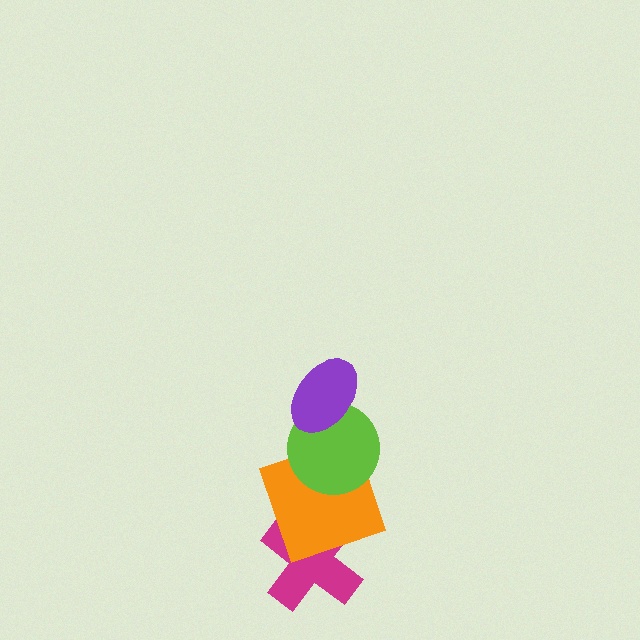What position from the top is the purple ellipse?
The purple ellipse is 1st from the top.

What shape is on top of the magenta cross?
The orange square is on top of the magenta cross.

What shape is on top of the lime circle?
The purple ellipse is on top of the lime circle.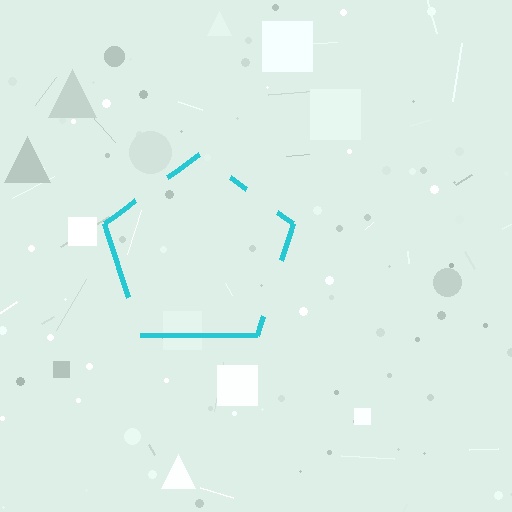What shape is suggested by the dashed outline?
The dashed outline suggests a pentagon.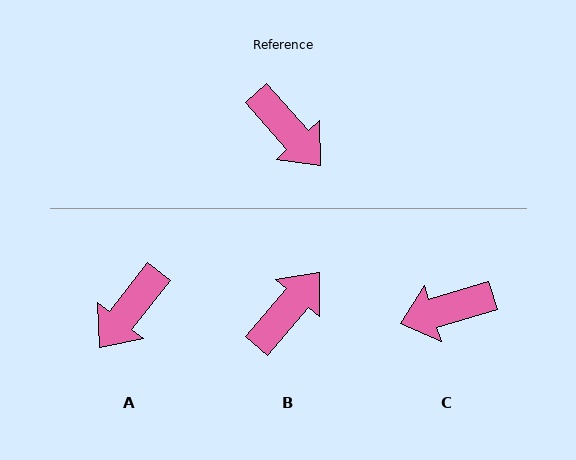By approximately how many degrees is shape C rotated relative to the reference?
Approximately 115 degrees clockwise.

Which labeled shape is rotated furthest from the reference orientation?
C, about 115 degrees away.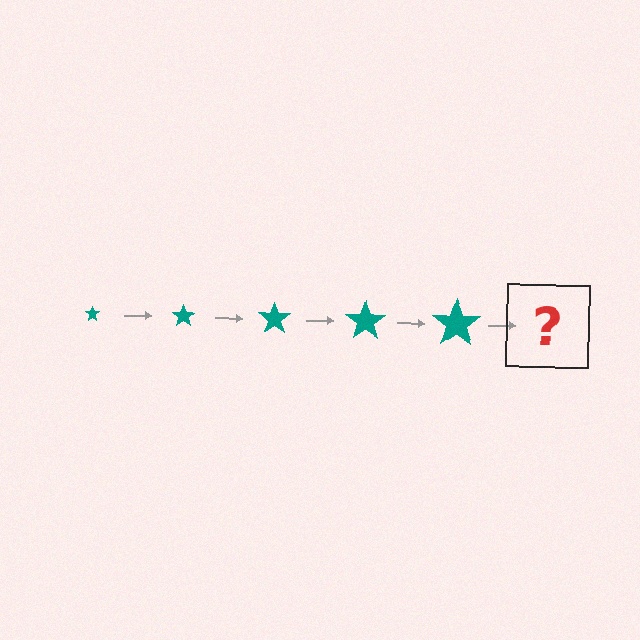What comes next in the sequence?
The next element should be a teal star, larger than the previous one.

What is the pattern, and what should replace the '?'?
The pattern is that the star gets progressively larger each step. The '?' should be a teal star, larger than the previous one.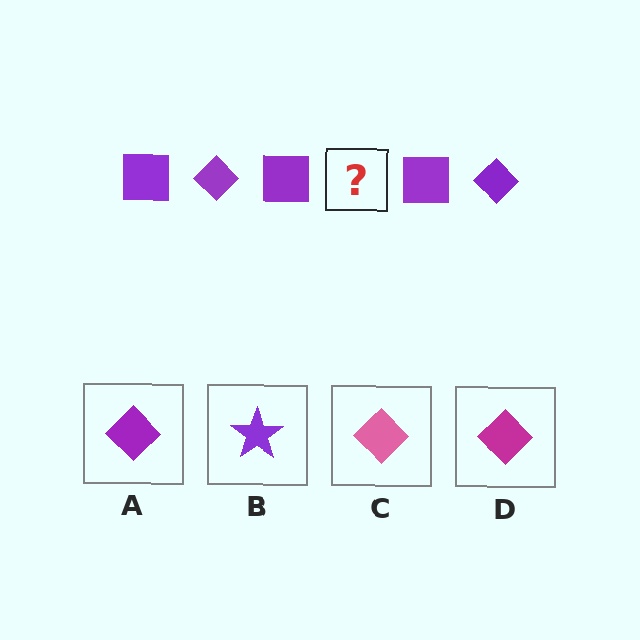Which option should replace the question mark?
Option A.